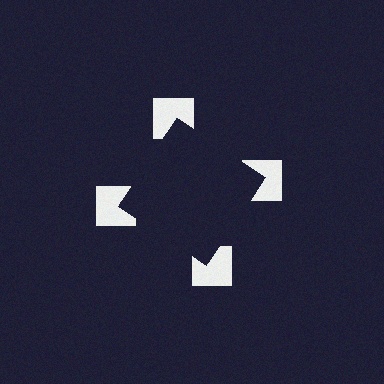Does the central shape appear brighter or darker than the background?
It typically appears slightly darker than the background, even though no actual brightness change is drawn.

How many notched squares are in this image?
There are 4 — one at each vertex of the illusory square.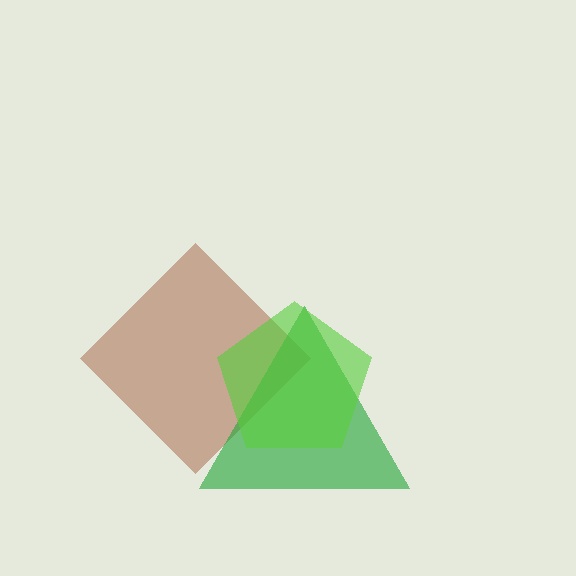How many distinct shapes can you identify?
There are 3 distinct shapes: a brown diamond, a green triangle, a lime pentagon.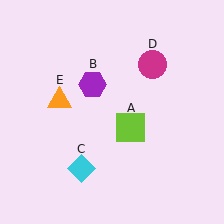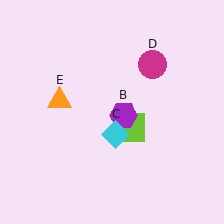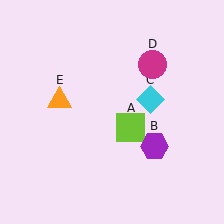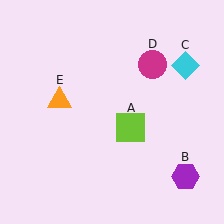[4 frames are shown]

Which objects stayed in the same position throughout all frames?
Lime square (object A) and magenta circle (object D) and orange triangle (object E) remained stationary.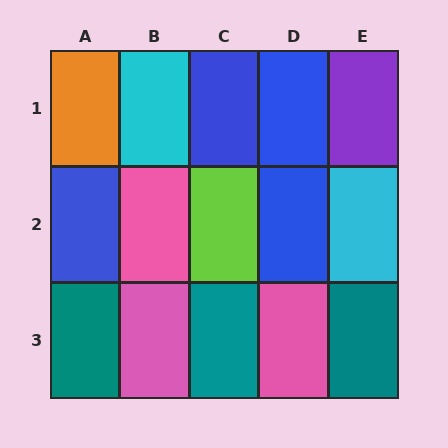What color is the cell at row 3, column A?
Teal.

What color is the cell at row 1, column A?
Orange.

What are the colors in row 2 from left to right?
Blue, pink, lime, blue, cyan.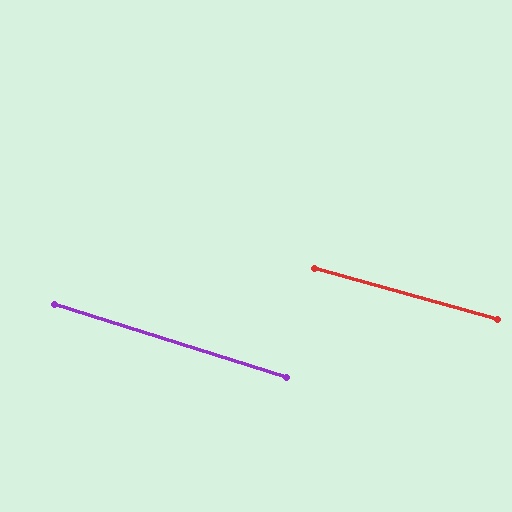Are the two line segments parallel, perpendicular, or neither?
Parallel — their directions differ by only 2.0°.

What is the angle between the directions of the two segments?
Approximately 2 degrees.